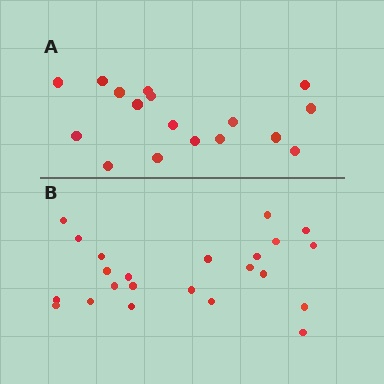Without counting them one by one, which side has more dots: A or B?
Region B (the bottom region) has more dots.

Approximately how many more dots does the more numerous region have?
Region B has about 6 more dots than region A.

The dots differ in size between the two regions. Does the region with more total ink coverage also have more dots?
No. Region A has more total ink coverage because its dots are larger, but region B actually contains more individual dots. Total area can be misleading — the number of items is what matters here.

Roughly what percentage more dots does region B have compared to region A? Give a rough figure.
About 35% more.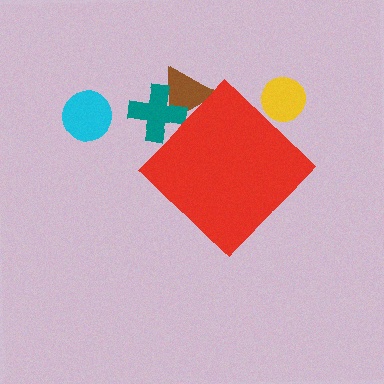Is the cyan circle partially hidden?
No, the cyan circle is fully visible.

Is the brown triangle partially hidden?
Yes, the brown triangle is partially hidden behind the red diamond.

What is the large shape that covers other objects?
A red diamond.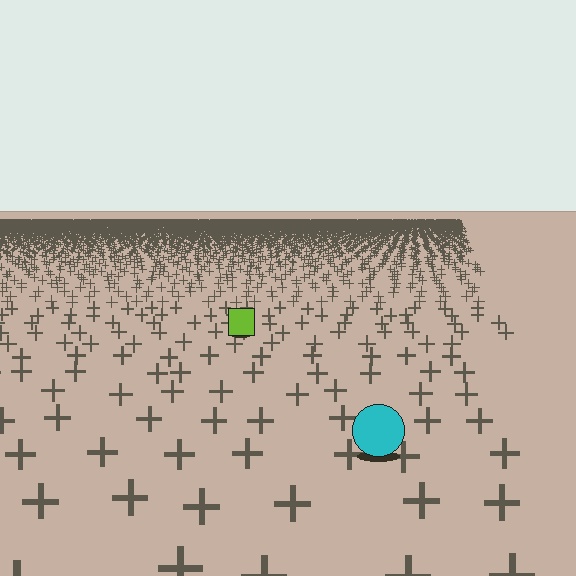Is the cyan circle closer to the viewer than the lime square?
Yes. The cyan circle is closer — you can tell from the texture gradient: the ground texture is coarser near it.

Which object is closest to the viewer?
The cyan circle is closest. The texture marks near it are larger and more spread out.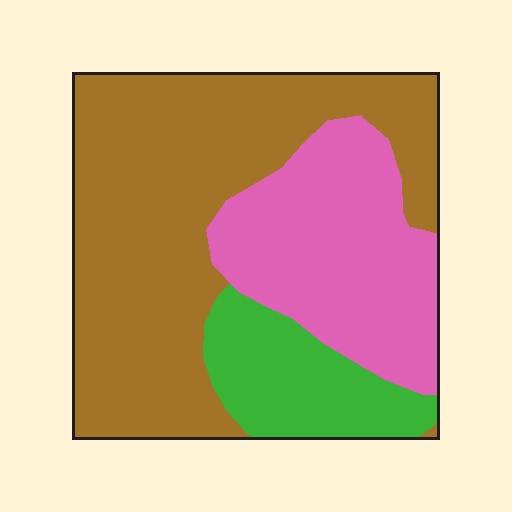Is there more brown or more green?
Brown.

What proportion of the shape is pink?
Pink takes up between a sixth and a third of the shape.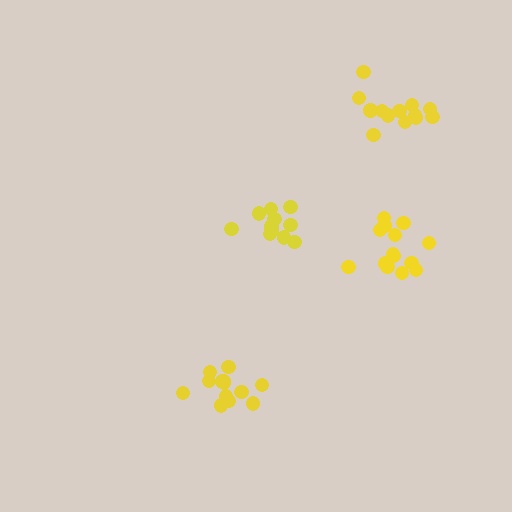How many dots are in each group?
Group 1: 11 dots, Group 2: 14 dots, Group 3: 13 dots, Group 4: 14 dots (52 total).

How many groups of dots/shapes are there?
There are 4 groups.